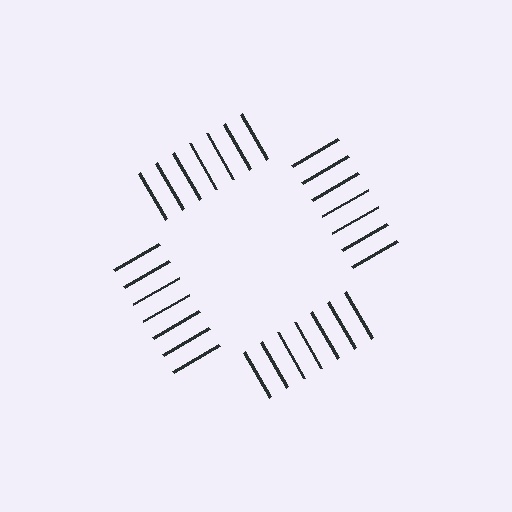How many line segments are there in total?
28 — 7 along each of the 4 edges.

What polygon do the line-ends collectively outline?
An illusory square — the line segments terminate on its edges but no continuous stroke is drawn.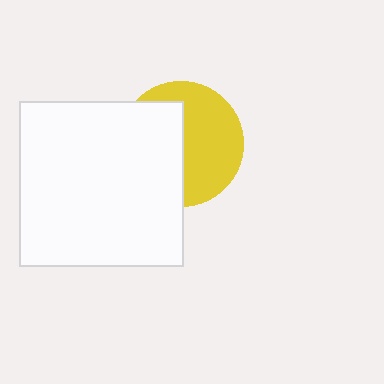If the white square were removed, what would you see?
You would see the complete yellow circle.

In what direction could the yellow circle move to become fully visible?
The yellow circle could move right. That would shift it out from behind the white square entirely.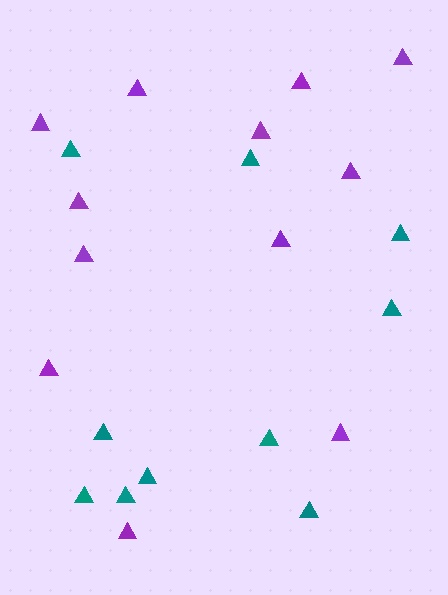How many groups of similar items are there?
There are 2 groups: one group of teal triangles (10) and one group of purple triangles (12).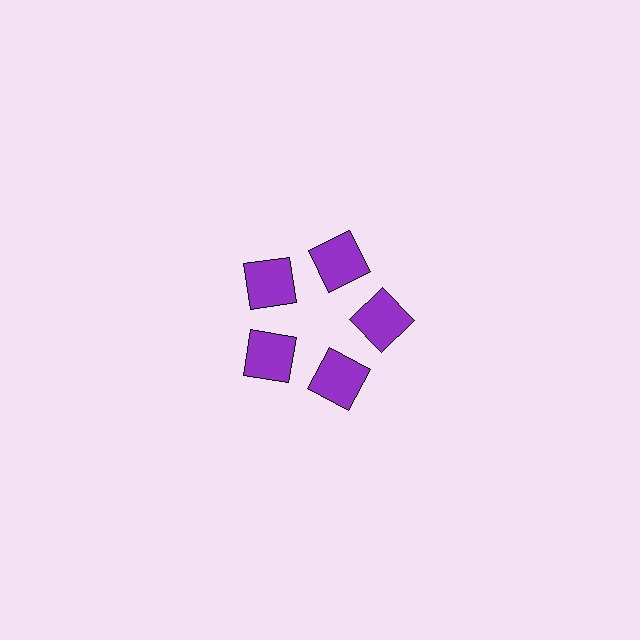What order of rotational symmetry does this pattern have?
This pattern has 5-fold rotational symmetry.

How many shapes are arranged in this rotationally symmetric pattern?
There are 5 shapes, arranged in 5 groups of 1.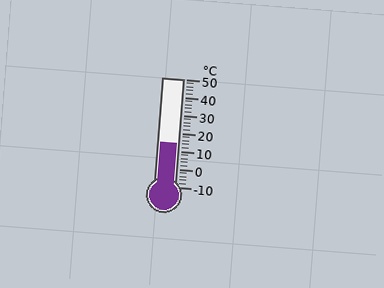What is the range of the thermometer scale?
The thermometer scale ranges from -10°C to 50°C.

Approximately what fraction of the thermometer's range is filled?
The thermometer is filled to approximately 40% of its range.